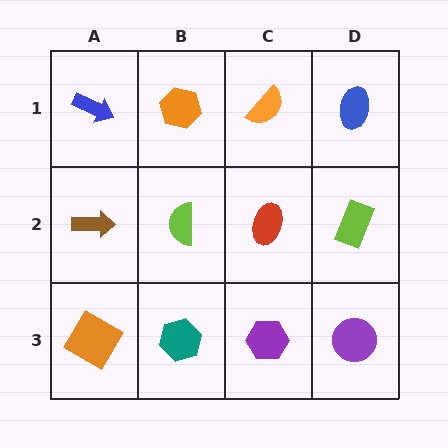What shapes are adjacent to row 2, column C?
An orange semicircle (row 1, column C), a purple hexagon (row 3, column C), a lime semicircle (row 2, column B), a lime rectangle (row 2, column D).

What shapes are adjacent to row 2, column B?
An orange hexagon (row 1, column B), a teal hexagon (row 3, column B), a brown arrow (row 2, column A), a red ellipse (row 2, column C).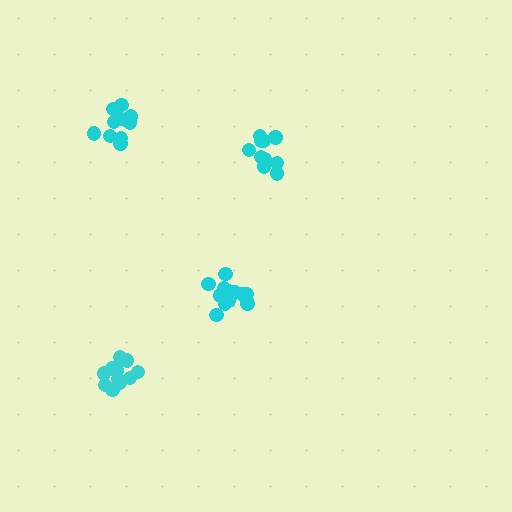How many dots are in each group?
Group 1: 12 dots, Group 2: 12 dots, Group 3: 15 dots, Group 4: 11 dots (50 total).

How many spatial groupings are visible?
There are 4 spatial groupings.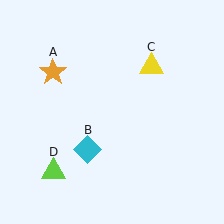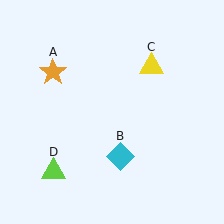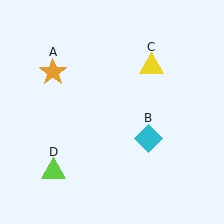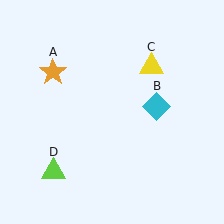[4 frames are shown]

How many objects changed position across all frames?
1 object changed position: cyan diamond (object B).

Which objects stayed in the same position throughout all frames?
Orange star (object A) and yellow triangle (object C) and lime triangle (object D) remained stationary.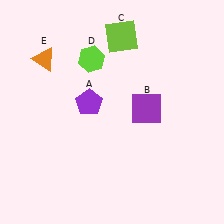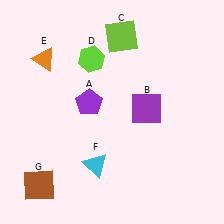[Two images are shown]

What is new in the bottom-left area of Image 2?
A brown square (G) was added in the bottom-left area of Image 2.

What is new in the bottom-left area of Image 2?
A cyan triangle (F) was added in the bottom-left area of Image 2.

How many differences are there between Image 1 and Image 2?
There are 2 differences between the two images.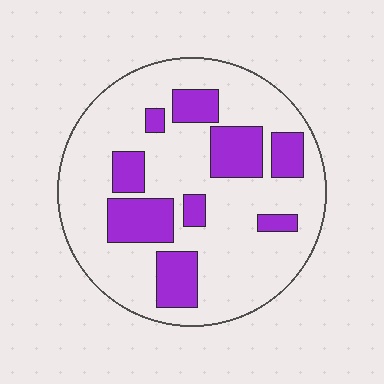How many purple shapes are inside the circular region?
9.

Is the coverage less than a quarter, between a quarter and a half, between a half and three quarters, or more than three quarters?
Between a quarter and a half.